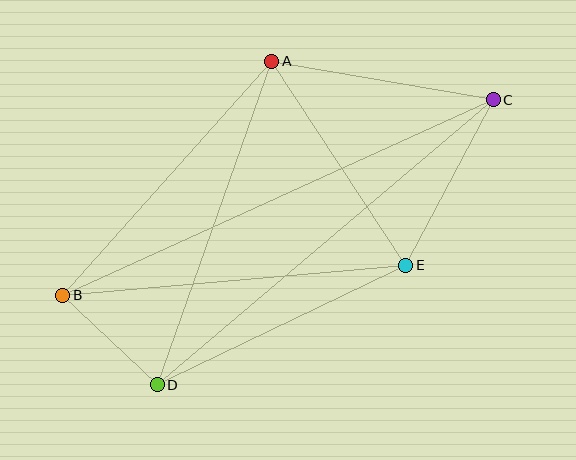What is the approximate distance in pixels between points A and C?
The distance between A and C is approximately 225 pixels.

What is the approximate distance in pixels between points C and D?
The distance between C and D is approximately 441 pixels.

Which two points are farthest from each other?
Points B and C are farthest from each other.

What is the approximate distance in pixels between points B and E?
The distance between B and E is approximately 344 pixels.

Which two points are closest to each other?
Points B and D are closest to each other.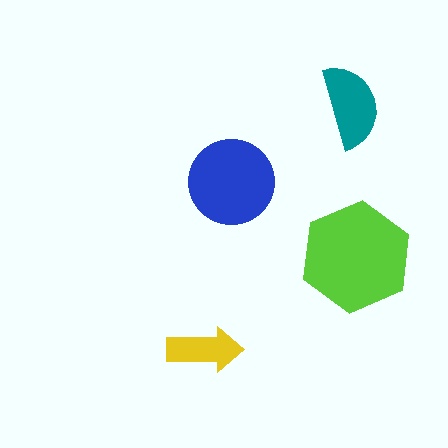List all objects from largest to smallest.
The lime hexagon, the blue circle, the teal semicircle, the yellow arrow.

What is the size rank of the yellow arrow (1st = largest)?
4th.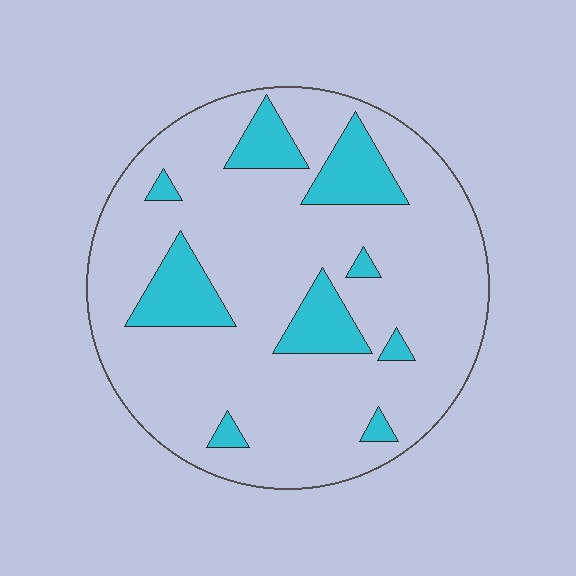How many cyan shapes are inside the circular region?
9.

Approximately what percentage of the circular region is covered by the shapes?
Approximately 15%.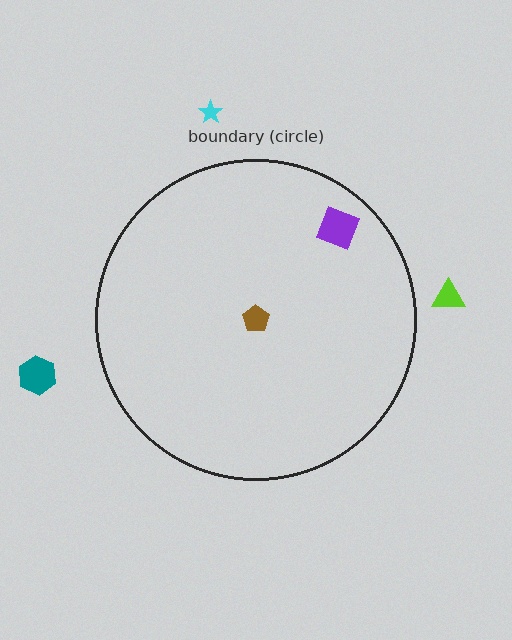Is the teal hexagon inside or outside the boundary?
Outside.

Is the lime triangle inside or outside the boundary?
Outside.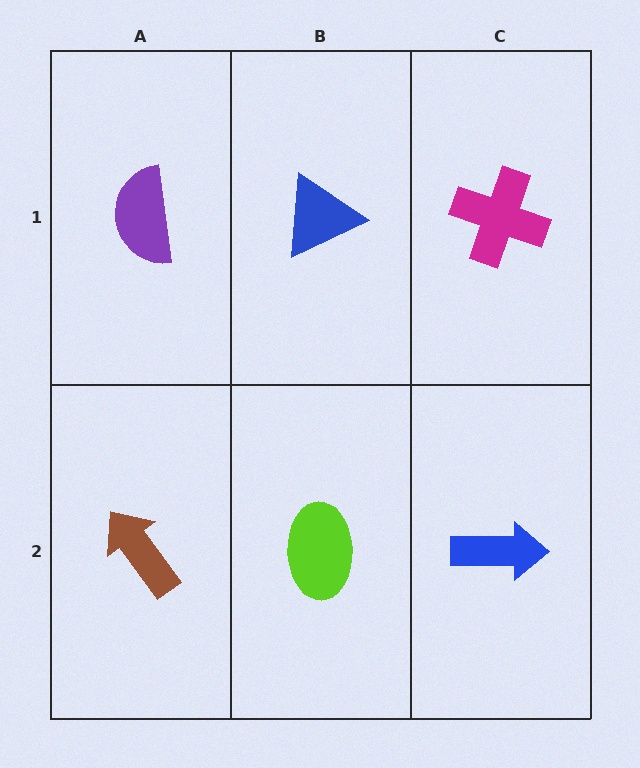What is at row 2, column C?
A blue arrow.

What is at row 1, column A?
A purple semicircle.